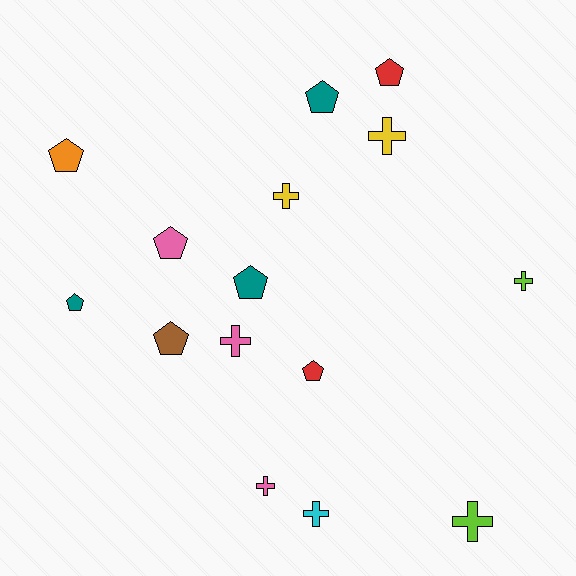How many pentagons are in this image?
There are 8 pentagons.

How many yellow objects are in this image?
There are 2 yellow objects.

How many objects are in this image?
There are 15 objects.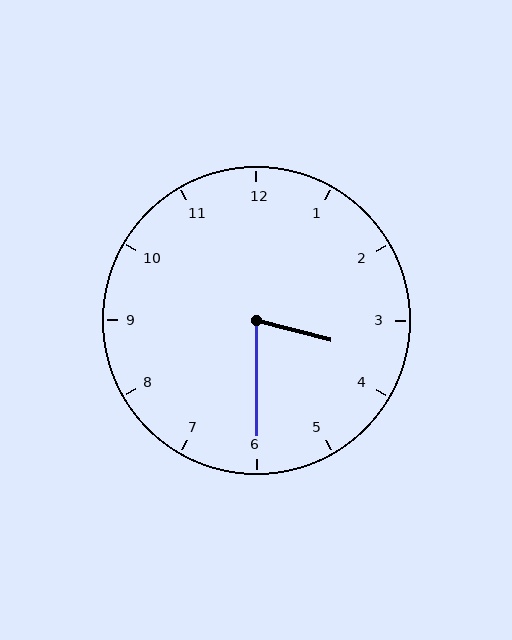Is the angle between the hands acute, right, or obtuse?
It is acute.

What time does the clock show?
3:30.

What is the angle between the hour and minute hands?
Approximately 75 degrees.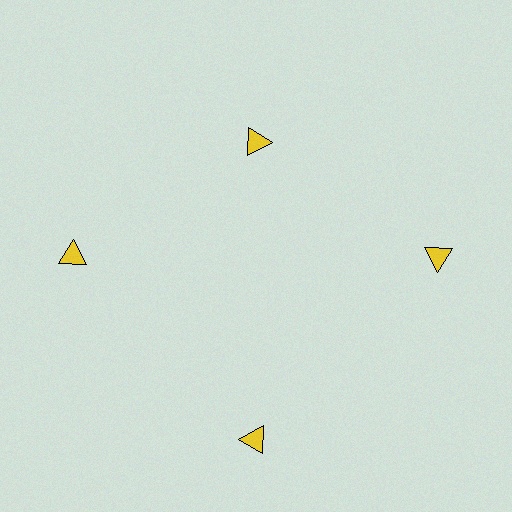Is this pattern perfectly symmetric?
No. The 4 yellow triangles are arranged in a ring, but one element near the 12 o'clock position is pulled inward toward the center, breaking the 4-fold rotational symmetry.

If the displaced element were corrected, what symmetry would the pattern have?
It would have 4-fold rotational symmetry — the pattern would map onto itself every 90 degrees.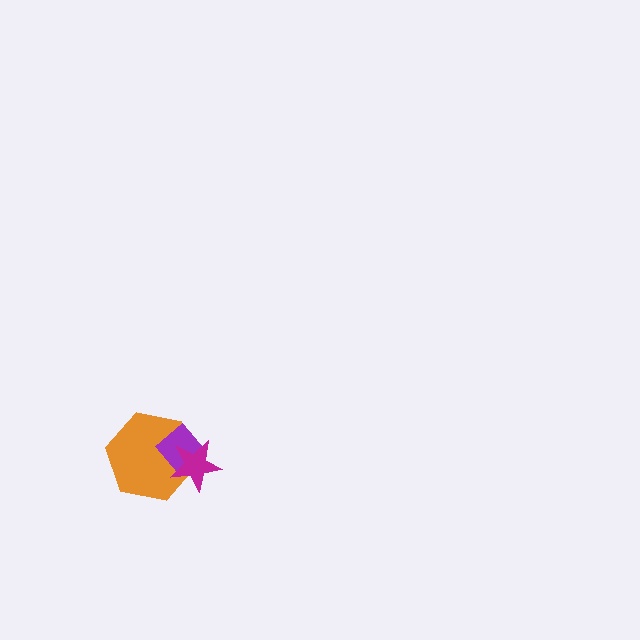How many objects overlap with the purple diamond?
2 objects overlap with the purple diamond.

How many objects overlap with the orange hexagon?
2 objects overlap with the orange hexagon.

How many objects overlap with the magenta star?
2 objects overlap with the magenta star.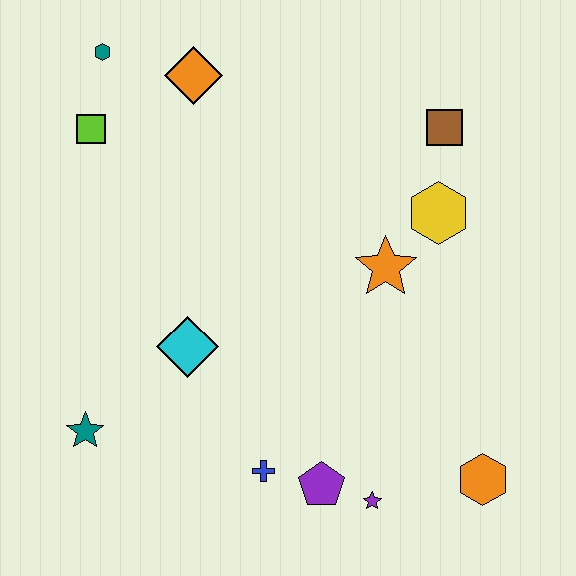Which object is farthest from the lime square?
The orange hexagon is farthest from the lime square.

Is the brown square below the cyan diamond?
No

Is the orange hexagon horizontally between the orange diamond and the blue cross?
No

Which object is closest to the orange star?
The yellow hexagon is closest to the orange star.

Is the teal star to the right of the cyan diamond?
No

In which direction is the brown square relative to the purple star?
The brown square is above the purple star.